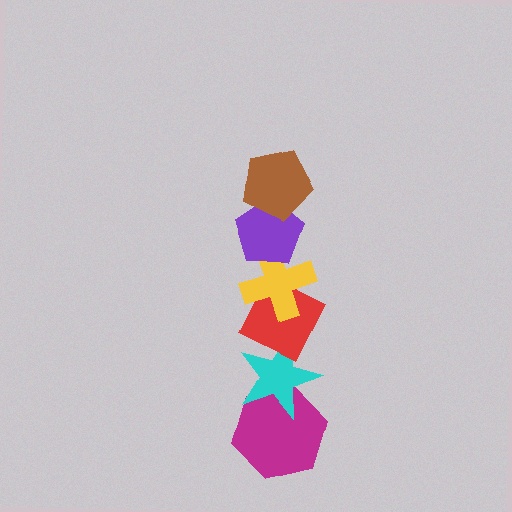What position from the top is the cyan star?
The cyan star is 5th from the top.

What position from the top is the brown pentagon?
The brown pentagon is 1st from the top.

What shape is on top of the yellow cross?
The purple pentagon is on top of the yellow cross.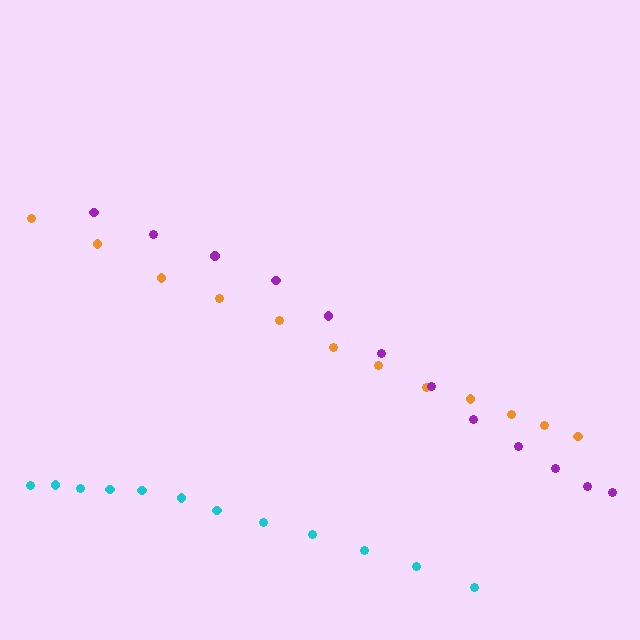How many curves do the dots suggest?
There are 3 distinct paths.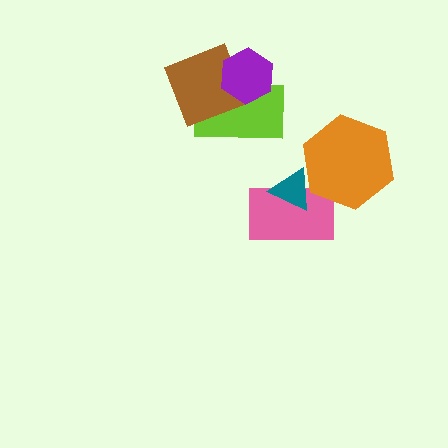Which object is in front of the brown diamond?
The purple hexagon is in front of the brown diamond.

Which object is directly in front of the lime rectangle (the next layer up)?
The brown diamond is directly in front of the lime rectangle.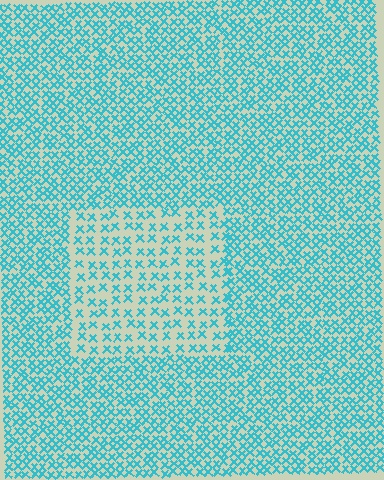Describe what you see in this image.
The image contains small cyan elements arranged at two different densities. A rectangle-shaped region is visible where the elements are less densely packed than the surrounding area.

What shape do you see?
I see a rectangle.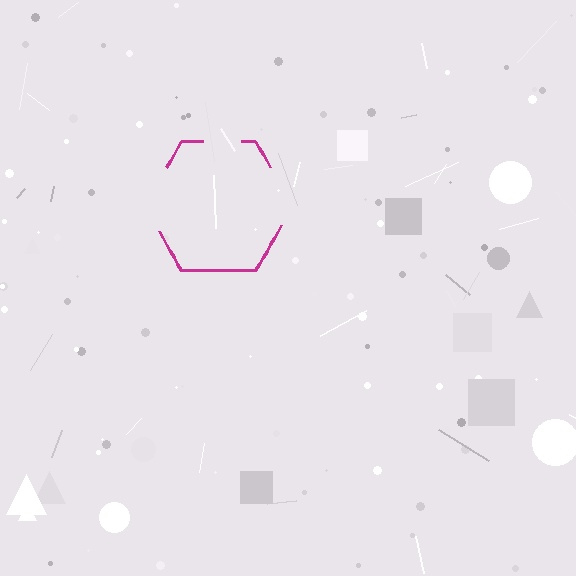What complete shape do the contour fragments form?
The contour fragments form a hexagon.